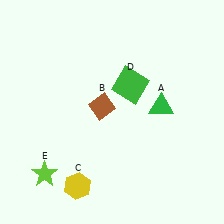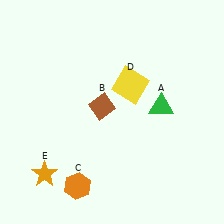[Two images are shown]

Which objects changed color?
C changed from yellow to orange. D changed from green to yellow. E changed from lime to orange.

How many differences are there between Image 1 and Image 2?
There are 3 differences between the two images.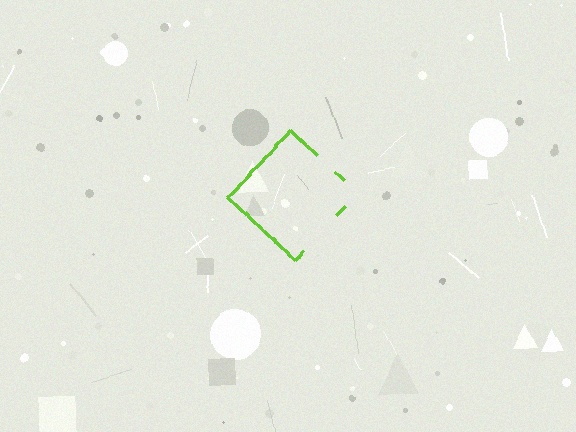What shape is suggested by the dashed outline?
The dashed outline suggests a diamond.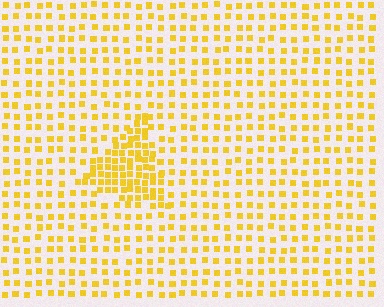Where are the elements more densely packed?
The elements are more densely packed inside the triangle boundary.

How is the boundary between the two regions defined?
The boundary is defined by a change in element density (approximately 2.2x ratio). All elements are the same color, size, and shape.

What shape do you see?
I see a triangle.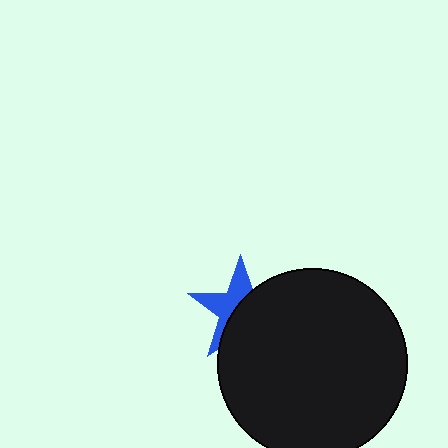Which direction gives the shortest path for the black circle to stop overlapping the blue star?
Moving toward the lower-right gives the shortest separation.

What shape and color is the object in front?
The object in front is a black circle.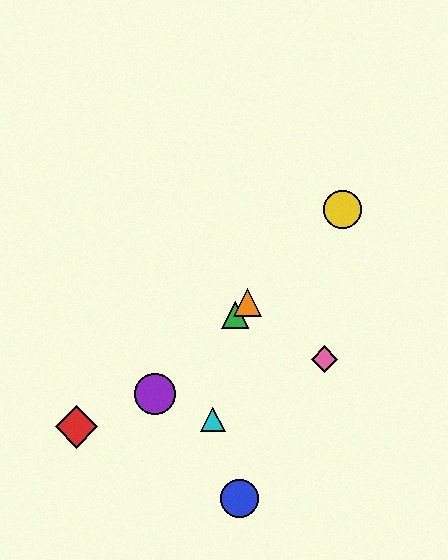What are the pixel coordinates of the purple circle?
The purple circle is at (155, 394).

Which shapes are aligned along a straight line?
The green triangle, the yellow circle, the purple circle, the orange triangle are aligned along a straight line.